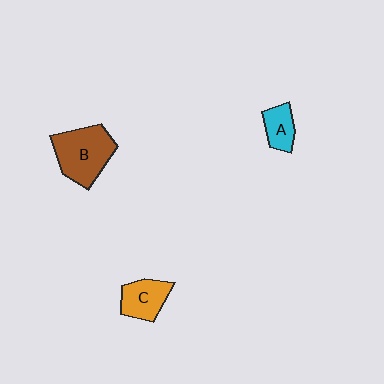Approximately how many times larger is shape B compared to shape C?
Approximately 1.6 times.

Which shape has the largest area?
Shape B (brown).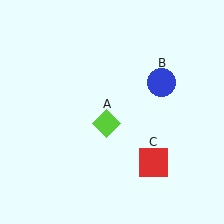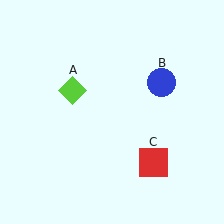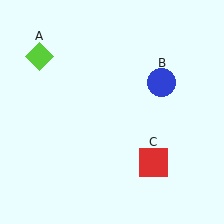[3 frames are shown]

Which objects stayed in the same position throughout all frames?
Blue circle (object B) and red square (object C) remained stationary.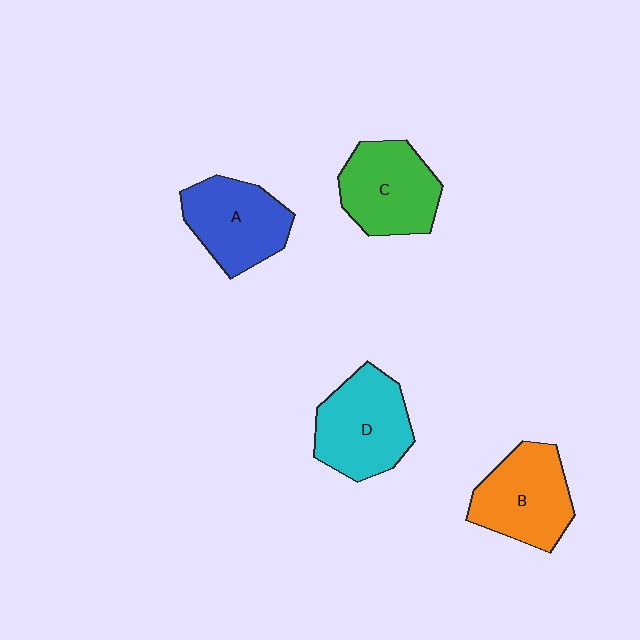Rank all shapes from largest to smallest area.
From largest to smallest: D (cyan), B (orange), C (green), A (blue).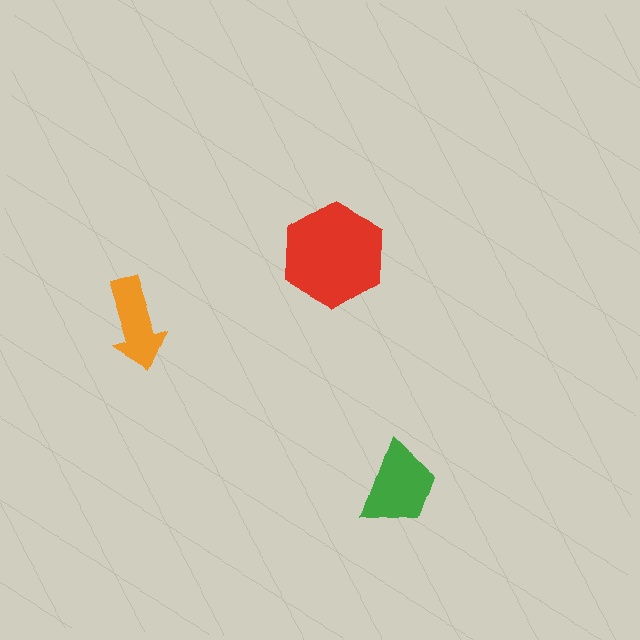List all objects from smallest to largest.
The orange arrow, the green trapezoid, the red hexagon.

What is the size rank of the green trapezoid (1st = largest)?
2nd.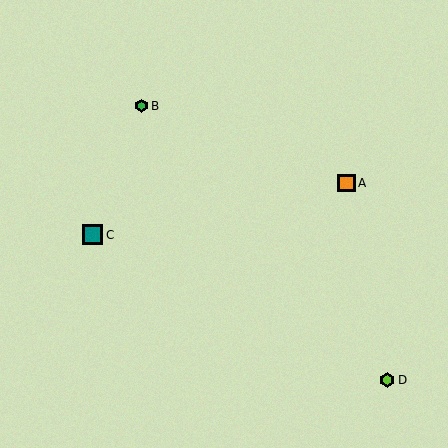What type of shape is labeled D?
Shape D is a lime hexagon.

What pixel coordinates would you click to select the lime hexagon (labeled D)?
Click at (387, 380) to select the lime hexagon D.